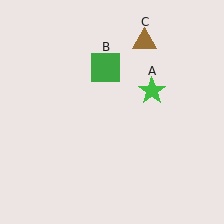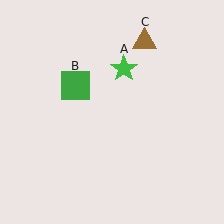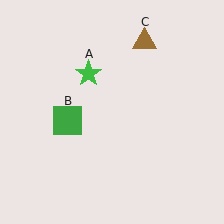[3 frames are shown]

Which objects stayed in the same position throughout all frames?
Brown triangle (object C) remained stationary.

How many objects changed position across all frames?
2 objects changed position: green star (object A), green square (object B).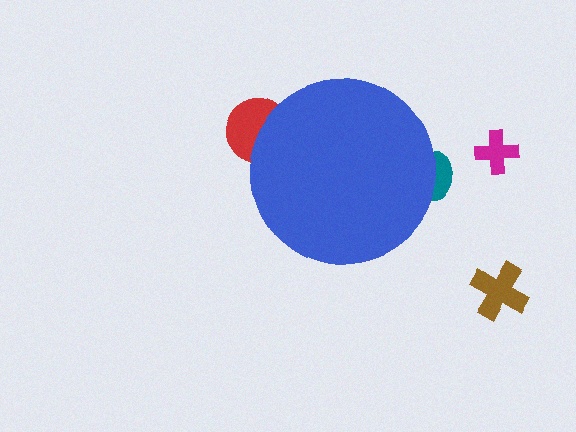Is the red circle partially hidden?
Yes, the red circle is partially hidden behind the blue circle.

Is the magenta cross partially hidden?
No, the magenta cross is fully visible.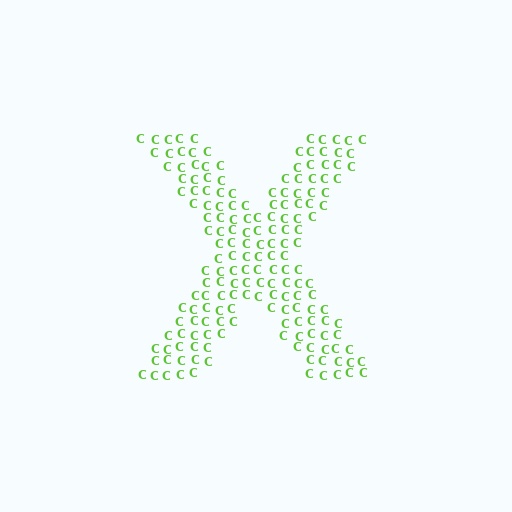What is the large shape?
The large shape is the letter X.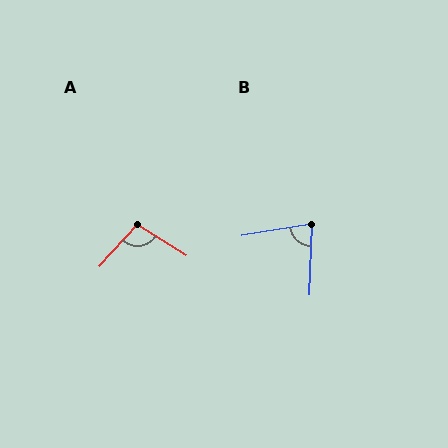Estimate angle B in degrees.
Approximately 79 degrees.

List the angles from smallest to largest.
B (79°), A (100°).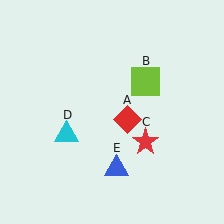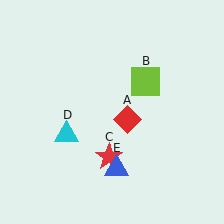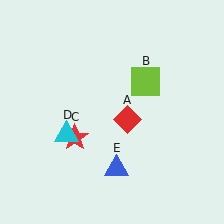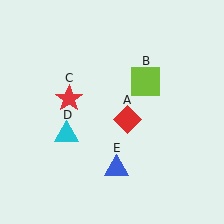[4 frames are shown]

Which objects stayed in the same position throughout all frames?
Red diamond (object A) and lime square (object B) and cyan triangle (object D) and blue triangle (object E) remained stationary.